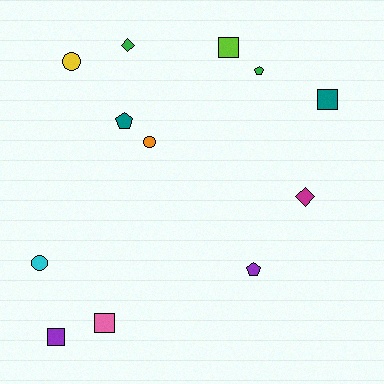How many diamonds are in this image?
There are 2 diamonds.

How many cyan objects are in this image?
There is 1 cyan object.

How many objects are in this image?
There are 12 objects.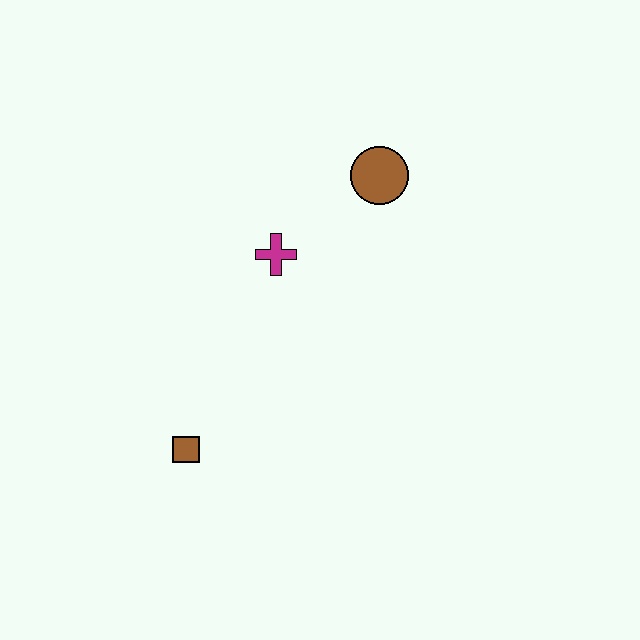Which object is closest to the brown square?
The magenta cross is closest to the brown square.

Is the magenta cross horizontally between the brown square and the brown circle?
Yes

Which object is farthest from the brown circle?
The brown square is farthest from the brown circle.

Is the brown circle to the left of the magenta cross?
No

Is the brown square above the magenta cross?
No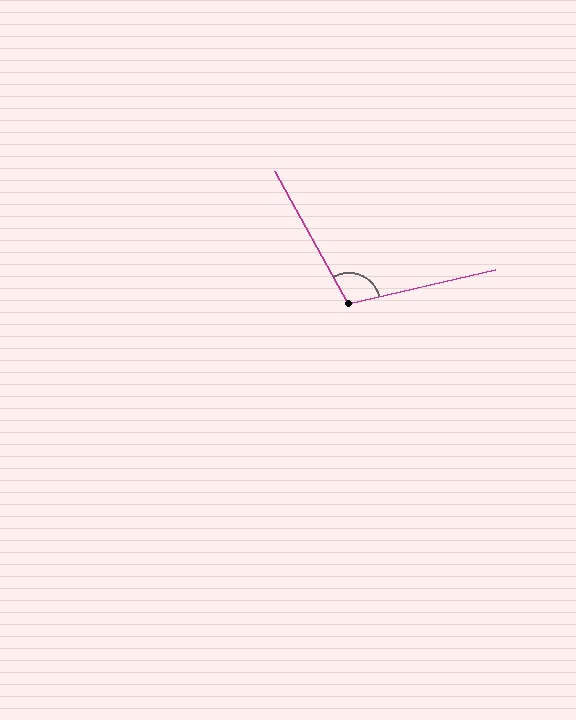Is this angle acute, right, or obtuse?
It is obtuse.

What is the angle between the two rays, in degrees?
Approximately 106 degrees.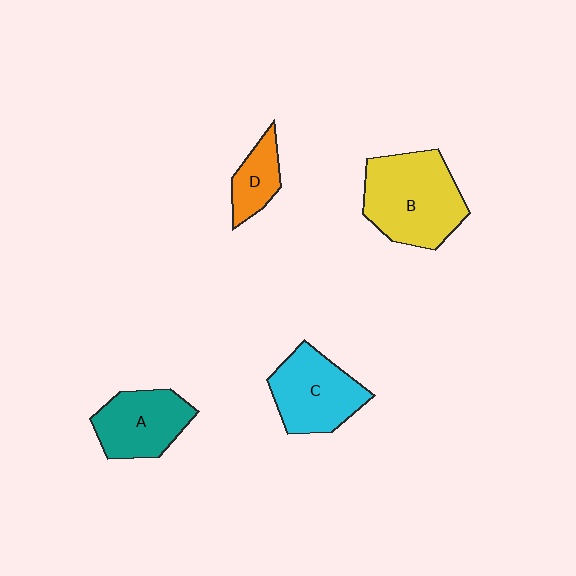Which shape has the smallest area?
Shape D (orange).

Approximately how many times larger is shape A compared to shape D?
Approximately 1.8 times.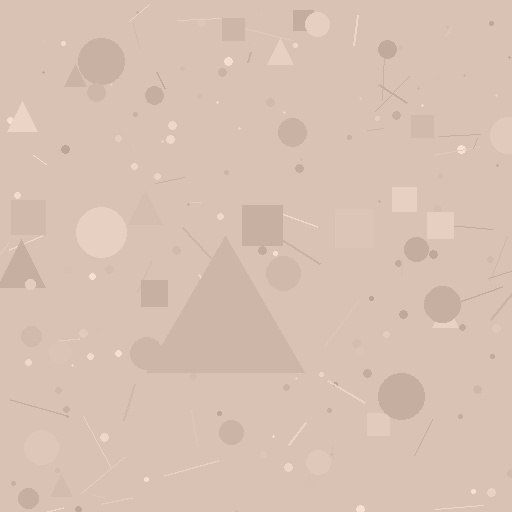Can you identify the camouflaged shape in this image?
The camouflaged shape is a triangle.